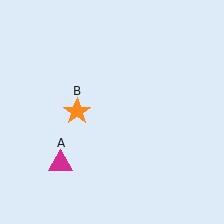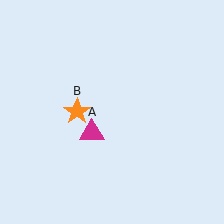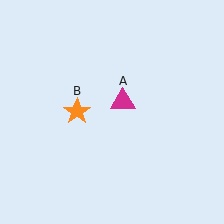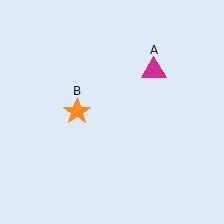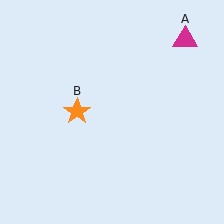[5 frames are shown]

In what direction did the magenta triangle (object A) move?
The magenta triangle (object A) moved up and to the right.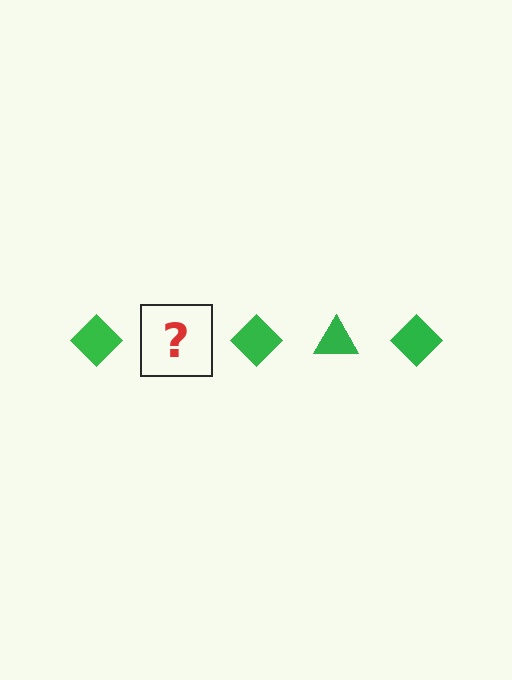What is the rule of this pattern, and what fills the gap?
The rule is that the pattern cycles through diamond, triangle shapes in green. The gap should be filled with a green triangle.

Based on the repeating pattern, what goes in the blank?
The blank should be a green triangle.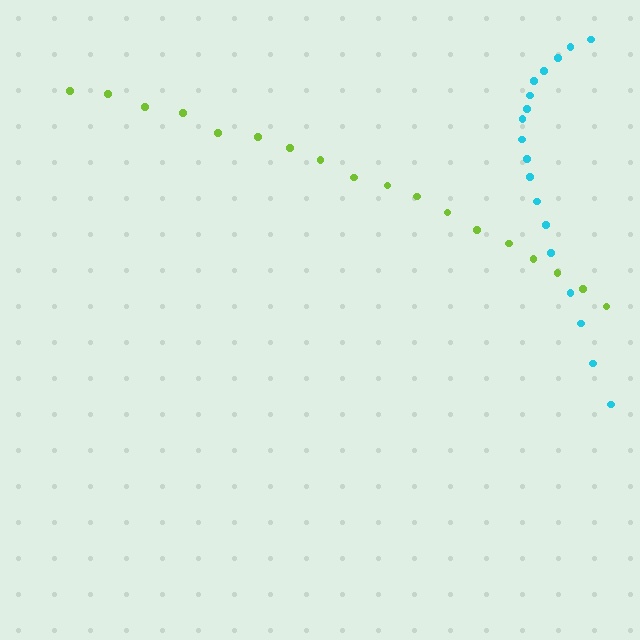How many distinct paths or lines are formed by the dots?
There are 2 distinct paths.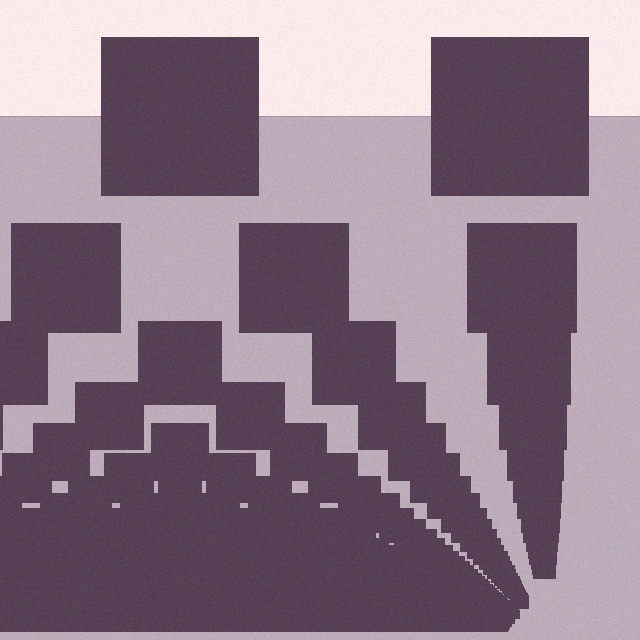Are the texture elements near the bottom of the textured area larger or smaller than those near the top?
Smaller. The gradient is inverted — elements near the bottom are smaller and denser.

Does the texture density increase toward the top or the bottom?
Density increases toward the bottom.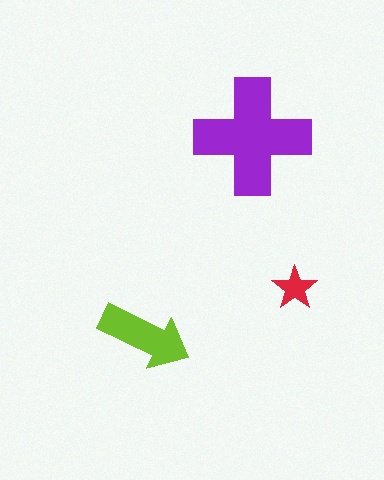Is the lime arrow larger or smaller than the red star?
Larger.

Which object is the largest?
The purple cross.